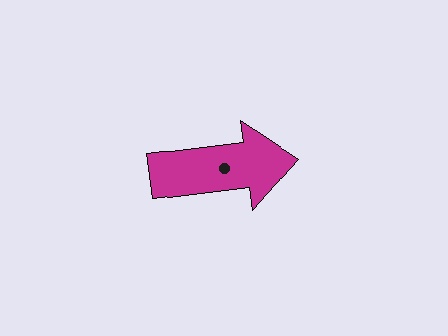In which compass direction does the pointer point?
East.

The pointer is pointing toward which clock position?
Roughly 3 o'clock.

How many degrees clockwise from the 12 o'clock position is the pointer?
Approximately 83 degrees.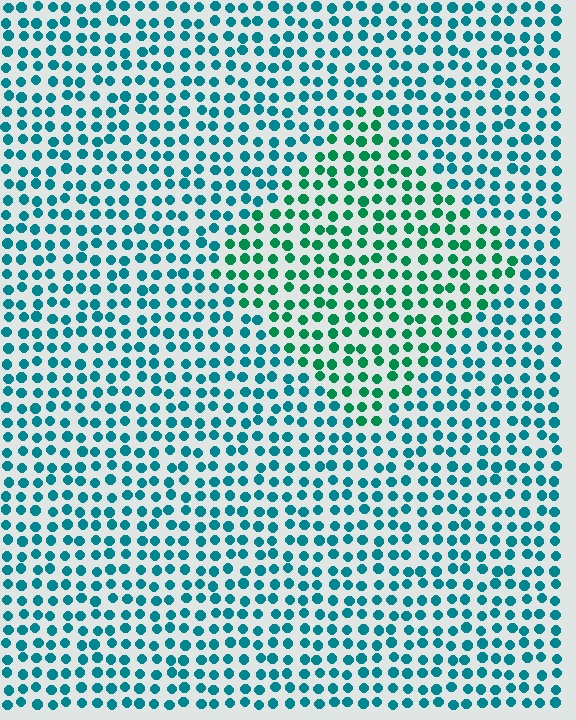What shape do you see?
I see a diamond.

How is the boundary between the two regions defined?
The boundary is defined purely by a slight shift in hue (about 32 degrees). Spacing, size, and orientation are identical on both sides.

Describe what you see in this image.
The image is filled with small teal elements in a uniform arrangement. A diamond-shaped region is visible where the elements are tinted to a slightly different hue, forming a subtle color boundary.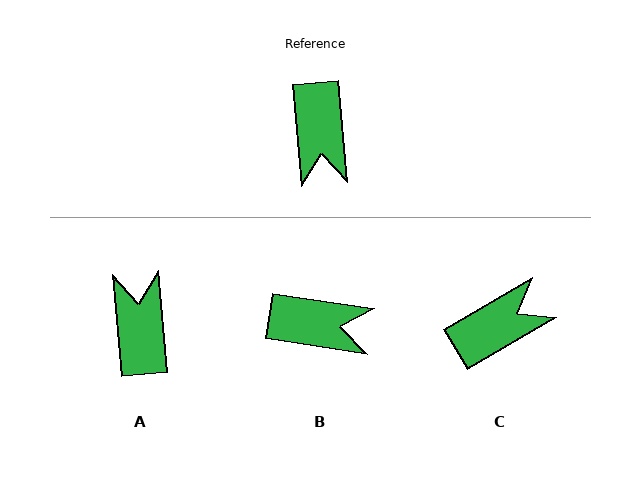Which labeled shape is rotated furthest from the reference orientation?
A, about 180 degrees away.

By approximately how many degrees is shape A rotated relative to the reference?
Approximately 180 degrees clockwise.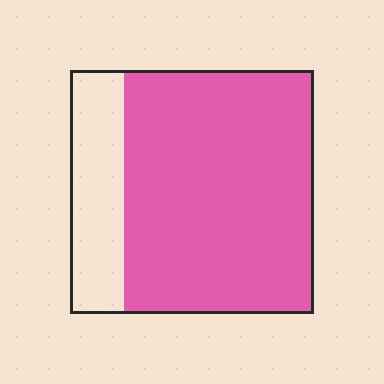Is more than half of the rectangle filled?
Yes.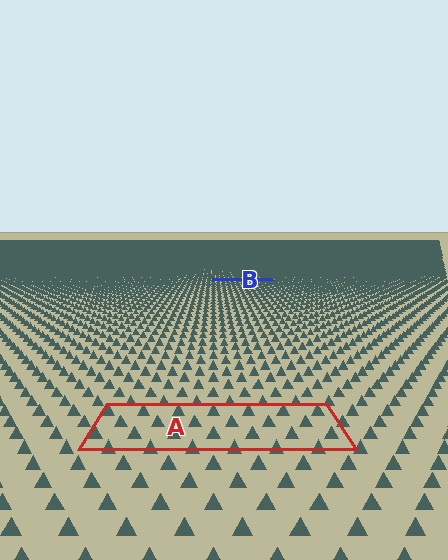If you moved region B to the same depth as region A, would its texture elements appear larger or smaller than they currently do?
They would appear larger. At a closer depth, the same texture elements are projected at a bigger on-screen size.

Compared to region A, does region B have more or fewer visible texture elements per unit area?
Region B has more texture elements per unit area — they are packed more densely because it is farther away.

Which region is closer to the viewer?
Region A is closer. The texture elements there are larger and more spread out.